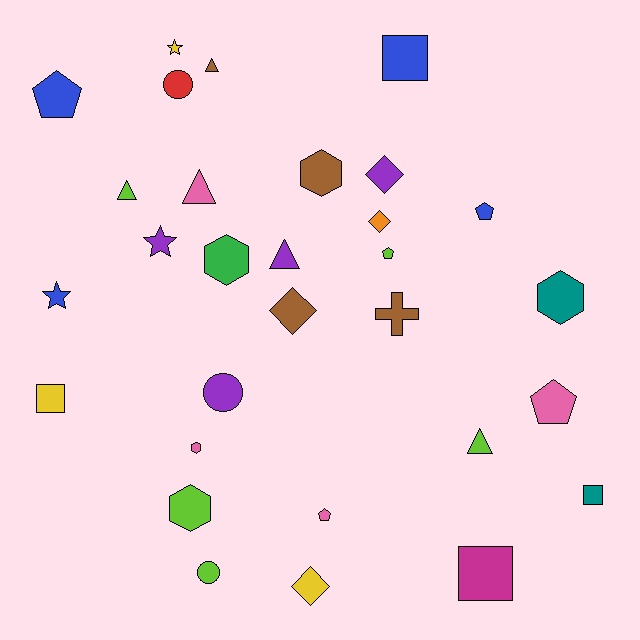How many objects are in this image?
There are 30 objects.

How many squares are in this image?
There are 4 squares.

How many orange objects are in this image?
There is 1 orange object.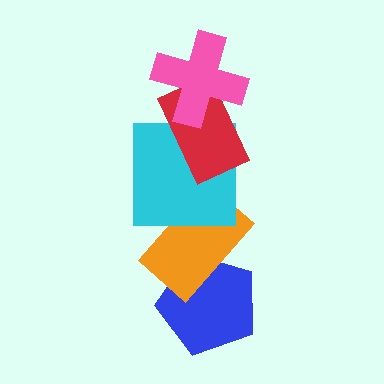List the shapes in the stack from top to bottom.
From top to bottom: the pink cross, the red rectangle, the cyan square, the orange rectangle, the blue pentagon.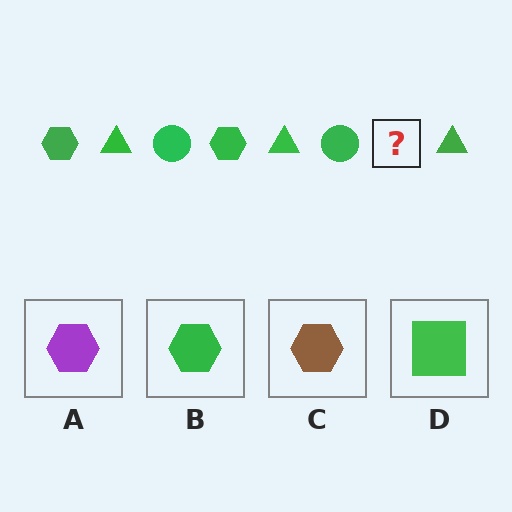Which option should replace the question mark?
Option B.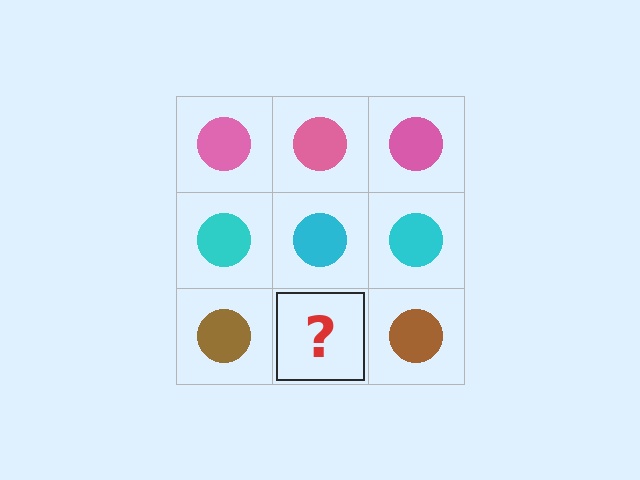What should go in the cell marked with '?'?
The missing cell should contain a brown circle.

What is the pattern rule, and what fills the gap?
The rule is that each row has a consistent color. The gap should be filled with a brown circle.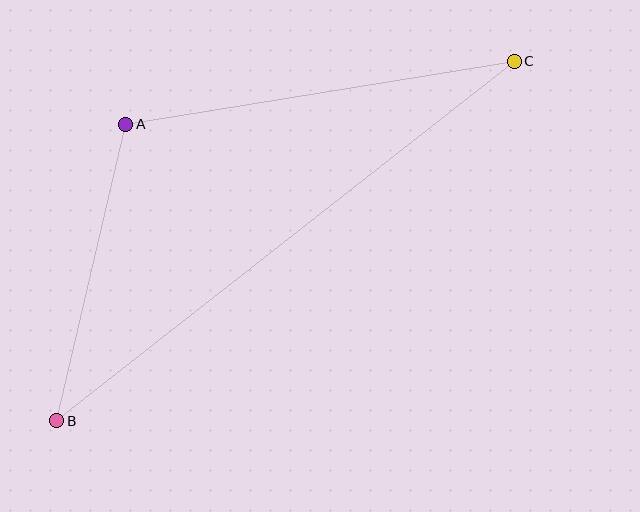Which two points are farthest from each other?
Points B and C are farthest from each other.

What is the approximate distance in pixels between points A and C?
The distance between A and C is approximately 394 pixels.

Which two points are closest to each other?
Points A and B are closest to each other.